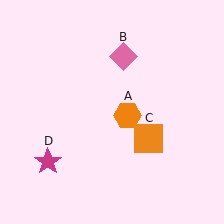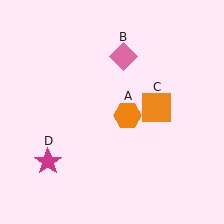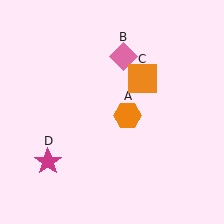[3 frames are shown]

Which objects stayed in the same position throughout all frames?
Orange hexagon (object A) and pink diamond (object B) and magenta star (object D) remained stationary.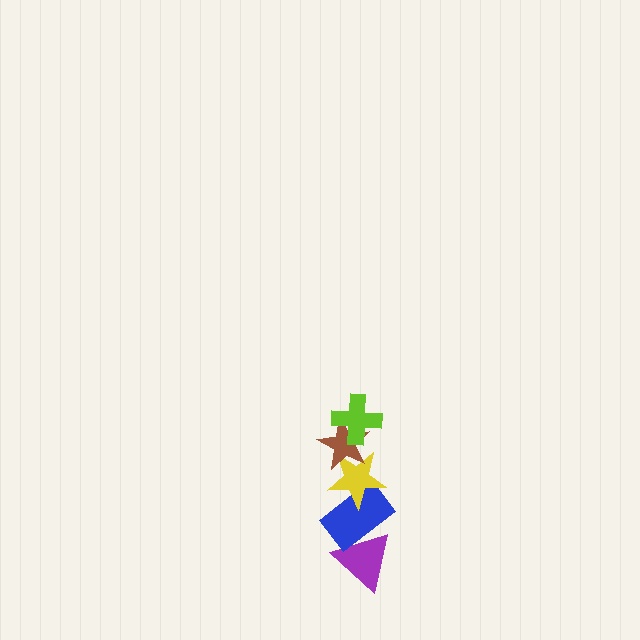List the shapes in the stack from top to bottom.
From top to bottom: the lime cross, the brown star, the yellow star, the blue rectangle, the purple triangle.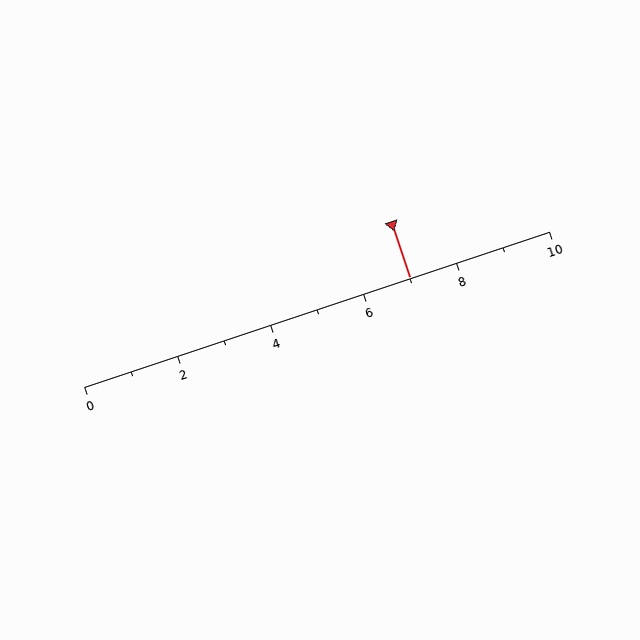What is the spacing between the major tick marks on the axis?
The major ticks are spaced 2 apart.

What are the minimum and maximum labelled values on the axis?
The axis runs from 0 to 10.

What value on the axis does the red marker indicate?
The marker indicates approximately 7.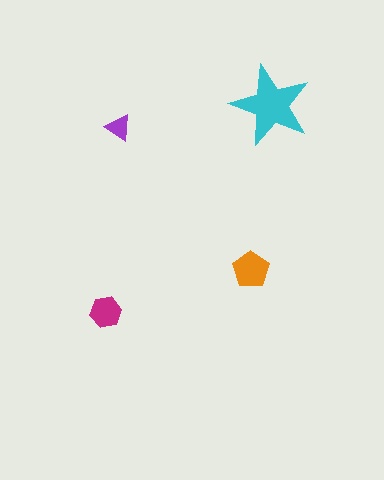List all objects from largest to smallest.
The cyan star, the orange pentagon, the magenta hexagon, the purple triangle.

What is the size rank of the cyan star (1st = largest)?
1st.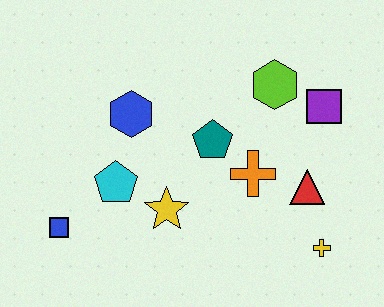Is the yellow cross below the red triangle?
Yes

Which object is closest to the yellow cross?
The red triangle is closest to the yellow cross.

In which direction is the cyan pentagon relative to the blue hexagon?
The cyan pentagon is below the blue hexagon.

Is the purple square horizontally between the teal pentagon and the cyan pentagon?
No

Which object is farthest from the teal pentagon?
The blue square is farthest from the teal pentagon.